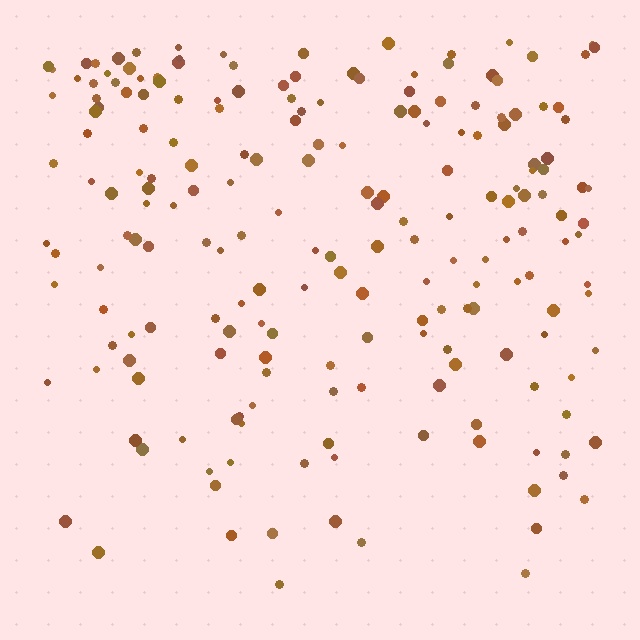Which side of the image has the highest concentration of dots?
The top.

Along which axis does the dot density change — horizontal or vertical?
Vertical.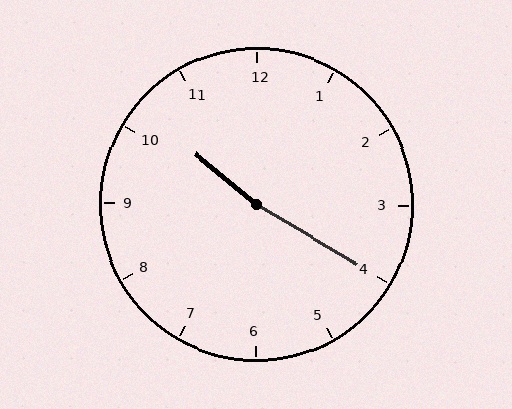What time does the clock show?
10:20.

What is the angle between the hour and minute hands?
Approximately 170 degrees.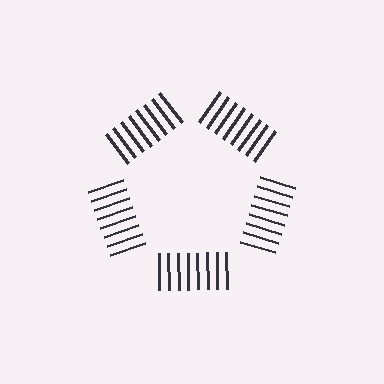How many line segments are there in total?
40 — 8 along each of the 5 edges.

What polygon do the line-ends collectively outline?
An illusory pentagon — the line segments terminate on its edges but no continuous stroke is drawn.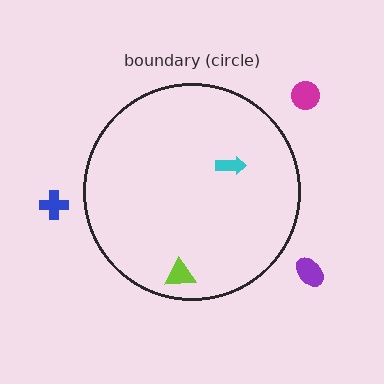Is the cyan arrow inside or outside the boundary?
Inside.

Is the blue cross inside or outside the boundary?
Outside.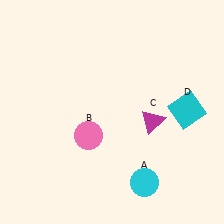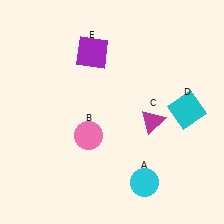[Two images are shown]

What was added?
A purple square (E) was added in Image 2.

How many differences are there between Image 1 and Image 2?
There is 1 difference between the two images.